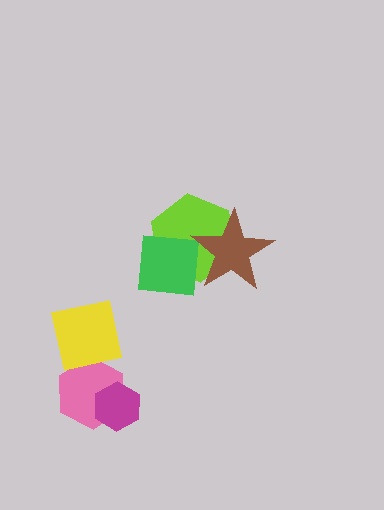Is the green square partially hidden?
Yes, it is partially covered by another shape.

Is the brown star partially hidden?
No, no other shape covers it.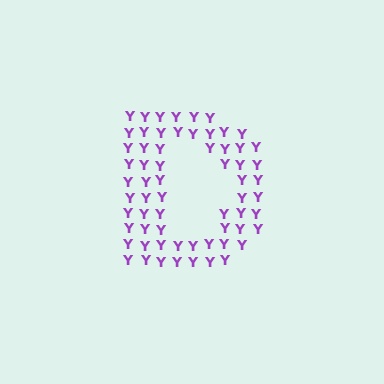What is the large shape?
The large shape is the letter D.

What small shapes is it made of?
It is made of small letter Y's.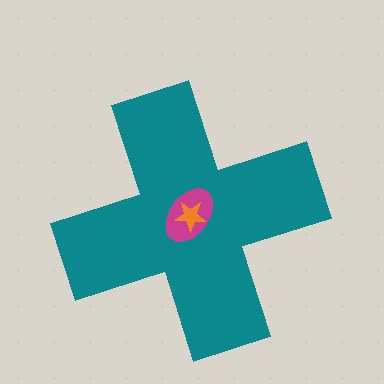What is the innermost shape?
The orange star.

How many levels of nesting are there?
3.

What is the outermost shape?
The teal cross.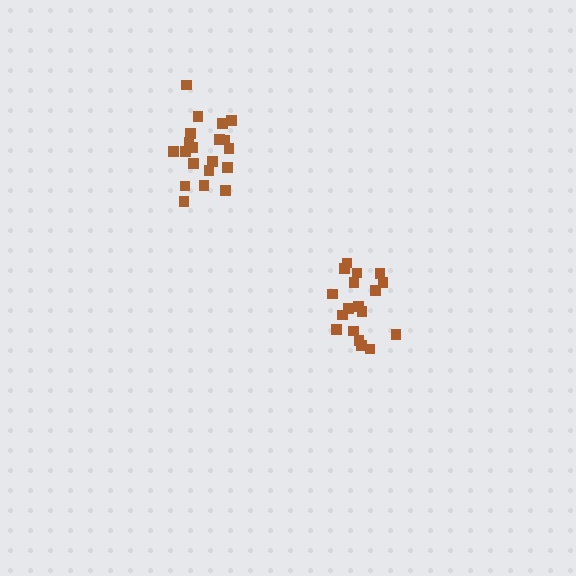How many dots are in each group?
Group 1: 18 dots, Group 2: 20 dots (38 total).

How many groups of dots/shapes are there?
There are 2 groups.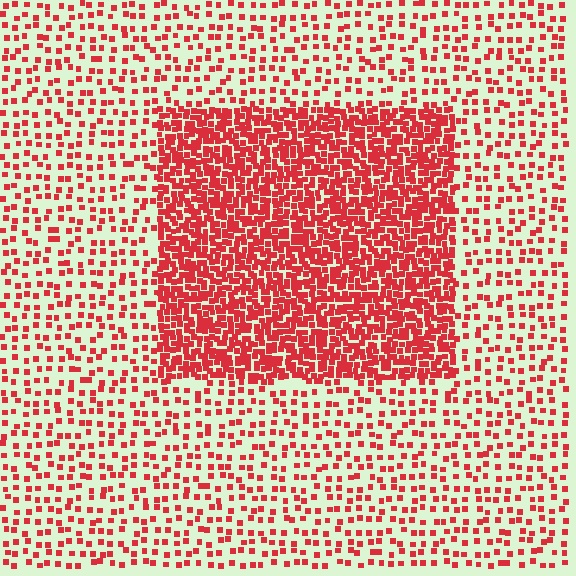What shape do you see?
I see a rectangle.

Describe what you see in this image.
The image contains small red elements arranged at two different densities. A rectangle-shaped region is visible where the elements are more densely packed than the surrounding area.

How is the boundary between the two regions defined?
The boundary is defined by a change in element density (approximately 2.9x ratio). All elements are the same color, size, and shape.